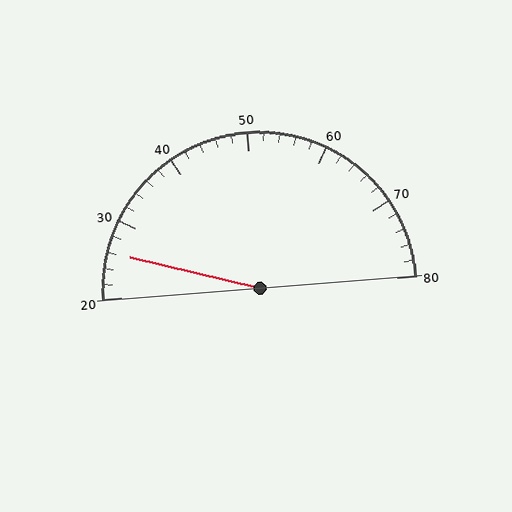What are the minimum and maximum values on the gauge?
The gauge ranges from 20 to 80.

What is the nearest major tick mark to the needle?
The nearest major tick mark is 30.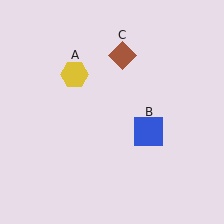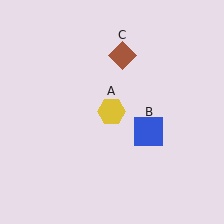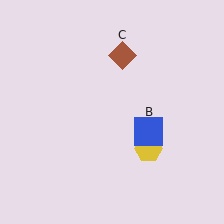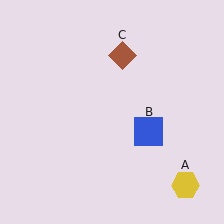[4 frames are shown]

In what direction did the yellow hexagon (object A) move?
The yellow hexagon (object A) moved down and to the right.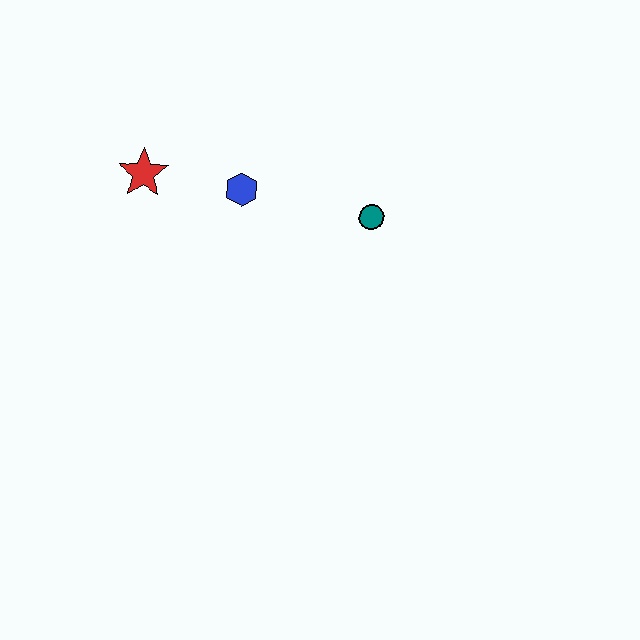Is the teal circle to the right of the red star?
Yes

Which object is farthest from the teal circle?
The red star is farthest from the teal circle.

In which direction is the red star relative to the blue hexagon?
The red star is to the left of the blue hexagon.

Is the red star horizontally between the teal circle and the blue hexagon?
No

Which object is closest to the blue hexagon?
The red star is closest to the blue hexagon.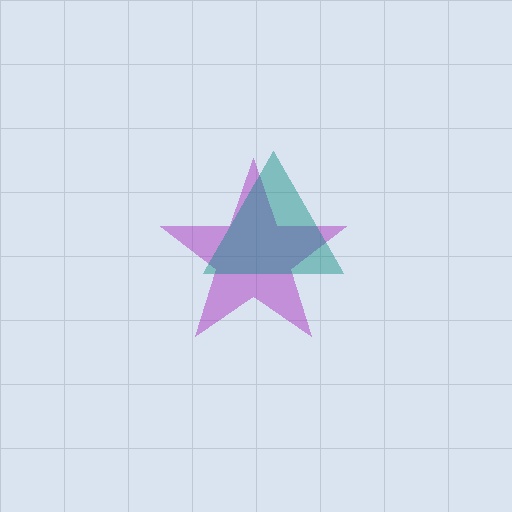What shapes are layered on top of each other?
The layered shapes are: a purple star, a teal triangle.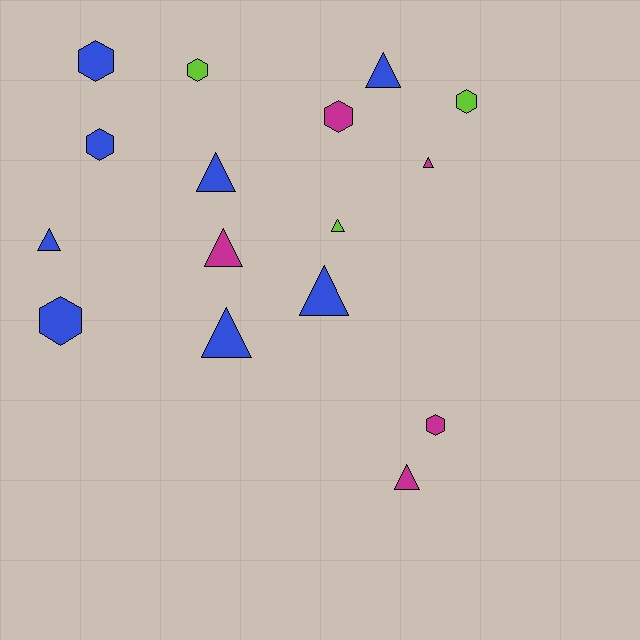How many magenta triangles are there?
There are 3 magenta triangles.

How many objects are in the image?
There are 16 objects.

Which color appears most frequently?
Blue, with 8 objects.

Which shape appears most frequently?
Triangle, with 9 objects.